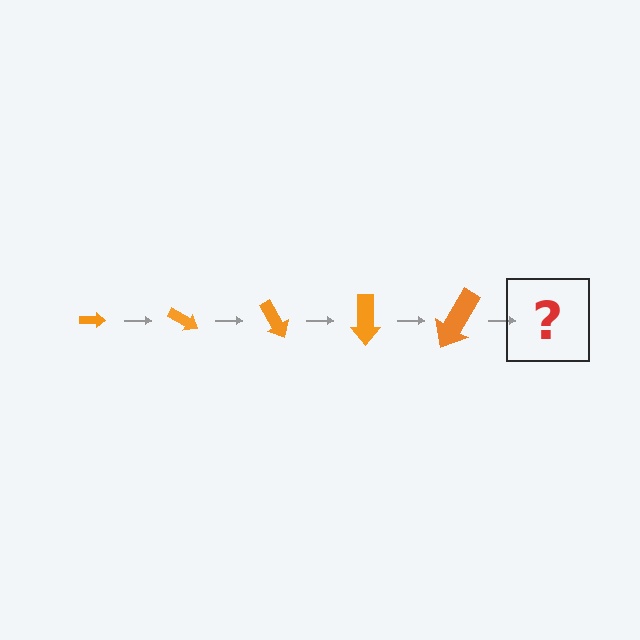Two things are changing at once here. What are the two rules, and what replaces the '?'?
The two rules are that the arrow grows larger each step and it rotates 30 degrees each step. The '?' should be an arrow, larger than the previous one and rotated 150 degrees from the start.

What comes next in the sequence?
The next element should be an arrow, larger than the previous one and rotated 150 degrees from the start.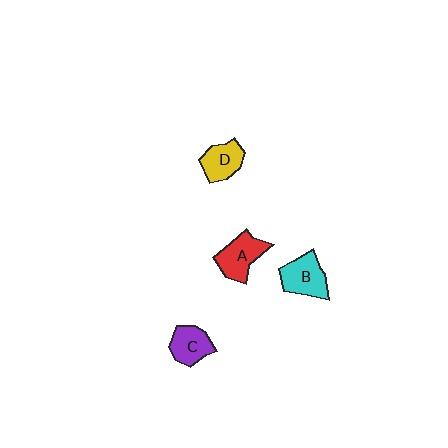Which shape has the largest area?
Shape B (cyan).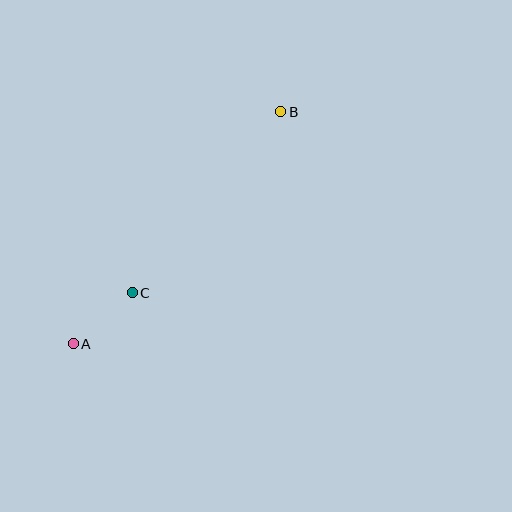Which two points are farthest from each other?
Points A and B are farthest from each other.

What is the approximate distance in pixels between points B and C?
The distance between B and C is approximately 234 pixels.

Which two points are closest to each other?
Points A and C are closest to each other.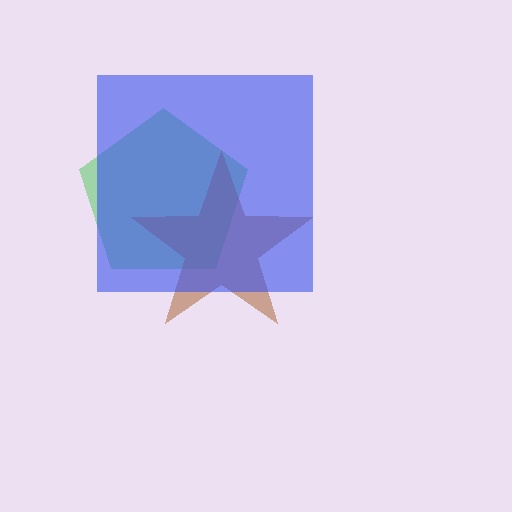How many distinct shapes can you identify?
There are 3 distinct shapes: a green pentagon, a brown star, a blue square.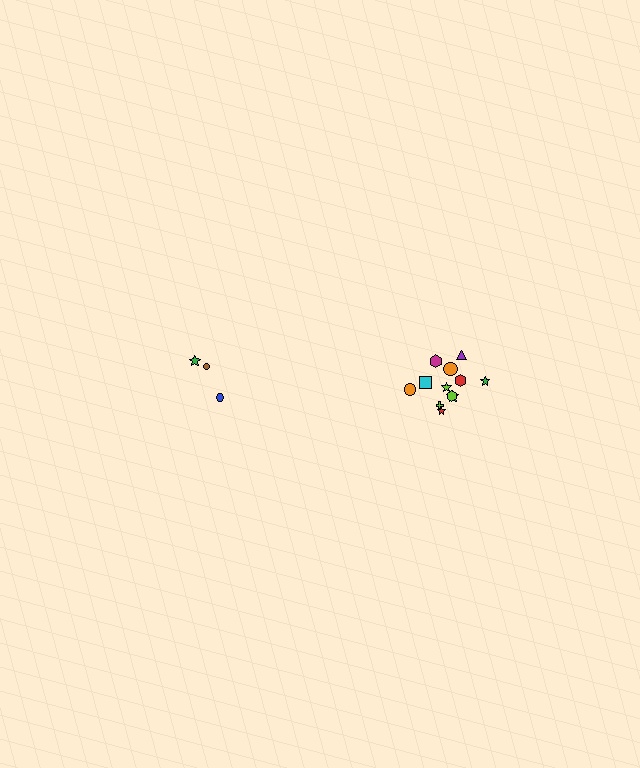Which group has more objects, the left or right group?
The right group.